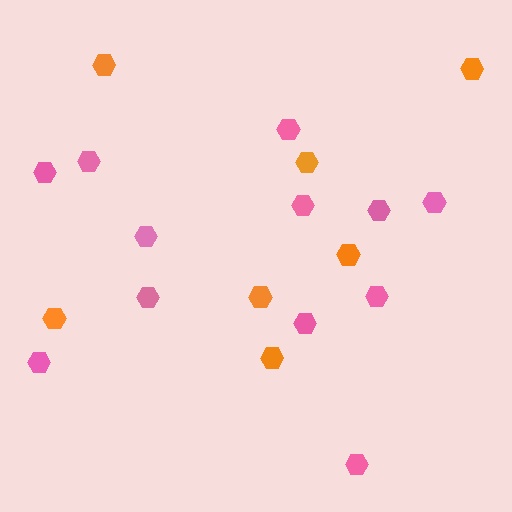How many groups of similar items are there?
There are 2 groups: one group of pink hexagons (12) and one group of orange hexagons (7).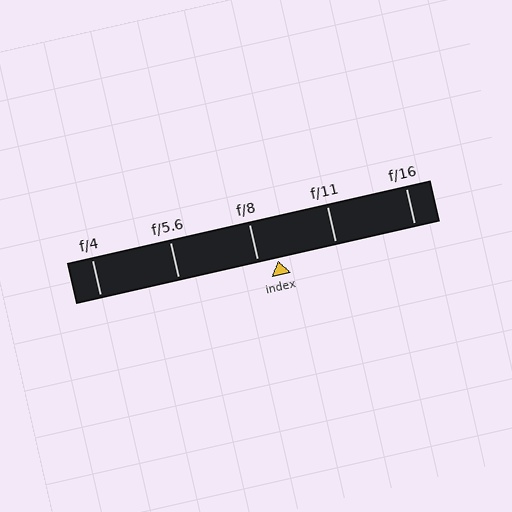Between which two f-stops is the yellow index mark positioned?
The index mark is between f/8 and f/11.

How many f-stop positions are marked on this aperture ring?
There are 5 f-stop positions marked.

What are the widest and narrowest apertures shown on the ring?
The widest aperture shown is f/4 and the narrowest is f/16.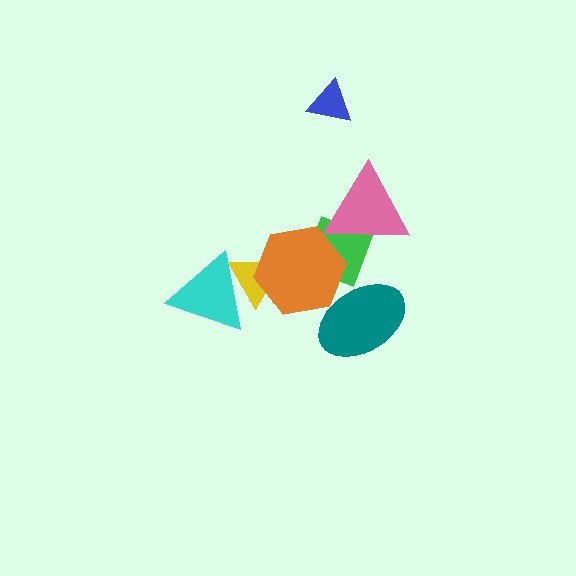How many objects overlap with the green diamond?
3 objects overlap with the green diamond.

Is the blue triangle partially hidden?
No, no other shape covers it.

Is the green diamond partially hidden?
Yes, it is partially covered by another shape.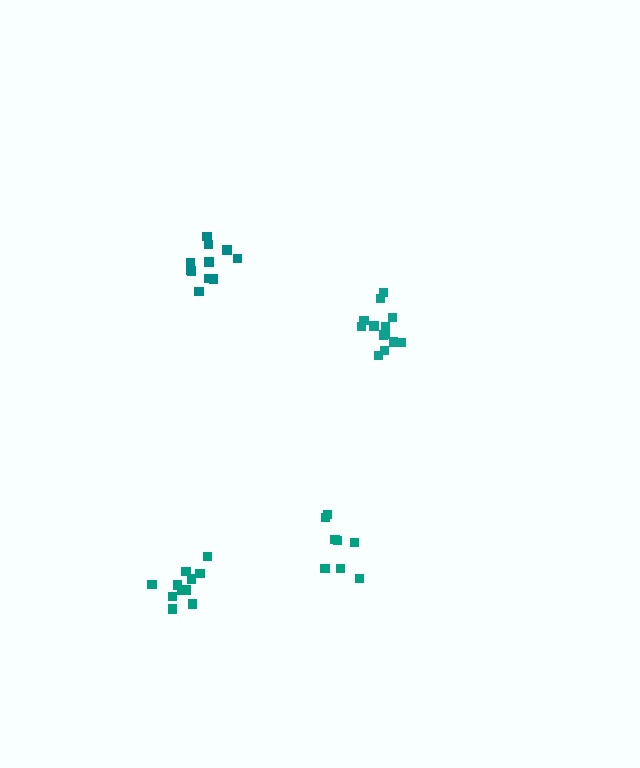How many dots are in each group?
Group 1: 8 dots, Group 2: 11 dots, Group 3: 12 dots, Group 4: 13 dots (44 total).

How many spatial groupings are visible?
There are 4 spatial groupings.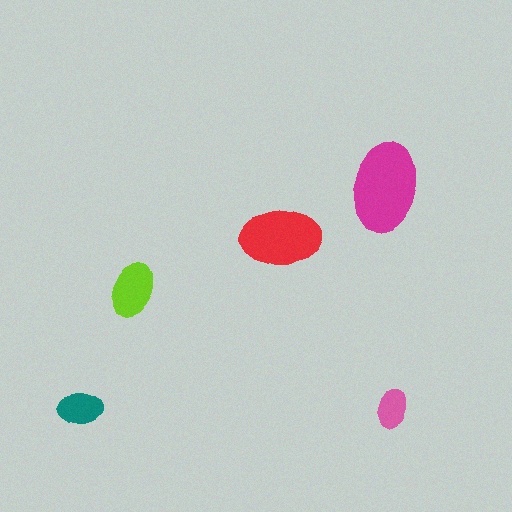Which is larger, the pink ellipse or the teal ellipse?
The teal one.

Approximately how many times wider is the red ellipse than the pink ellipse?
About 2 times wider.